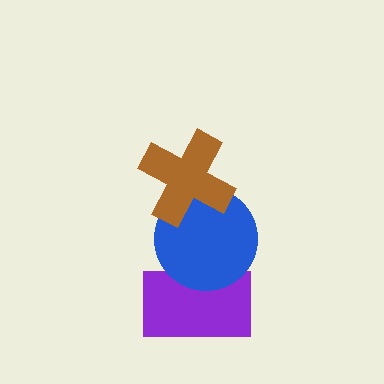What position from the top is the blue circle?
The blue circle is 2nd from the top.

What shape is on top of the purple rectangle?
The blue circle is on top of the purple rectangle.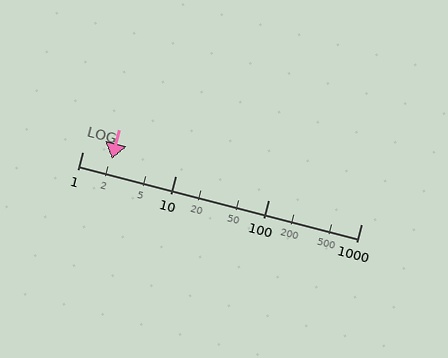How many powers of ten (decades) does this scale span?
The scale spans 3 decades, from 1 to 1000.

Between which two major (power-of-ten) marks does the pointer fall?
The pointer is between 1 and 10.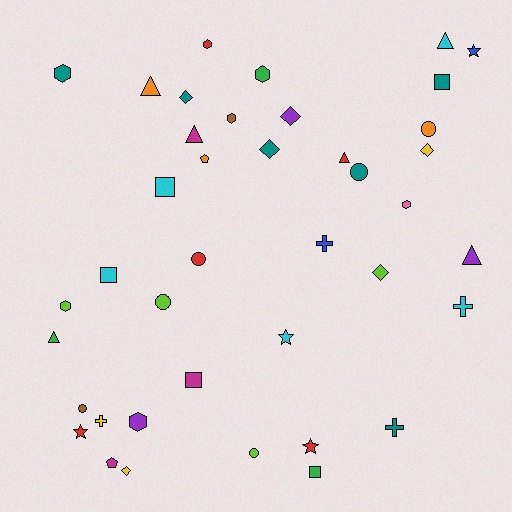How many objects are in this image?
There are 40 objects.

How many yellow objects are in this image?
There are 3 yellow objects.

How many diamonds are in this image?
There are 6 diamonds.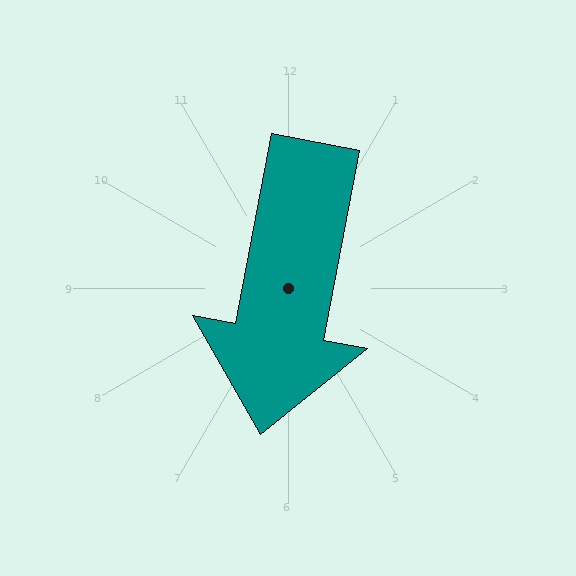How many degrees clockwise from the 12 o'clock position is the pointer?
Approximately 191 degrees.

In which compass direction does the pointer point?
South.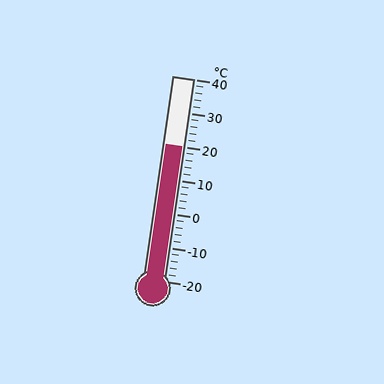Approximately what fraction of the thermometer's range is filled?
The thermometer is filled to approximately 65% of its range.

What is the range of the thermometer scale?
The thermometer scale ranges from -20°C to 40°C.